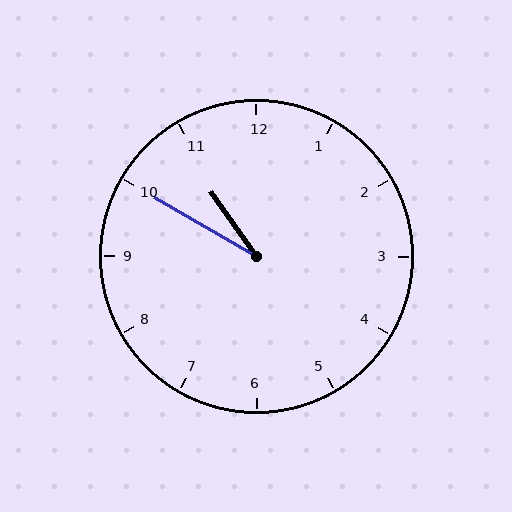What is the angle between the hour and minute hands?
Approximately 25 degrees.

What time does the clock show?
10:50.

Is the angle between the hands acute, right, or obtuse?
It is acute.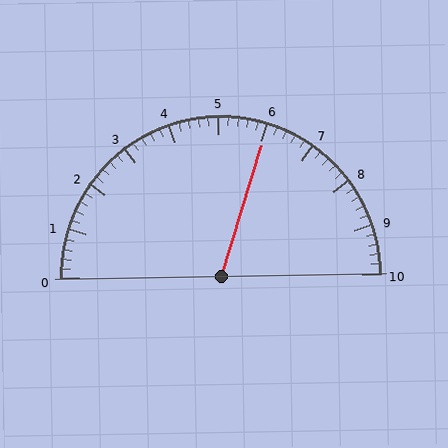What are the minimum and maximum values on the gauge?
The gauge ranges from 0 to 10.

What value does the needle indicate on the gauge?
The needle indicates approximately 6.0.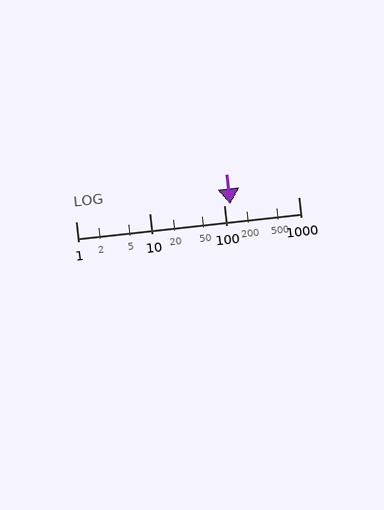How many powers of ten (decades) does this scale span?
The scale spans 3 decades, from 1 to 1000.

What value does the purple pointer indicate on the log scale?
The pointer indicates approximately 120.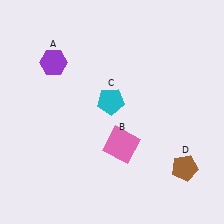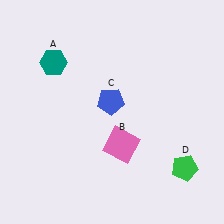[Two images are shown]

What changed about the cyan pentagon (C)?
In Image 1, C is cyan. In Image 2, it changed to blue.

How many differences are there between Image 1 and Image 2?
There are 3 differences between the two images.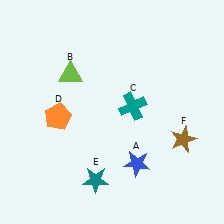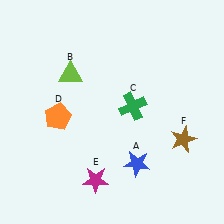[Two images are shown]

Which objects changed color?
C changed from teal to green. E changed from teal to magenta.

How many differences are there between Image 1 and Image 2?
There are 2 differences between the two images.